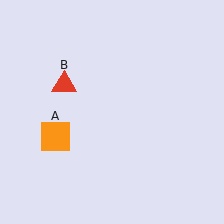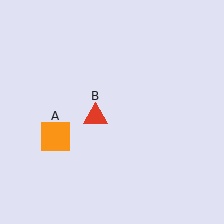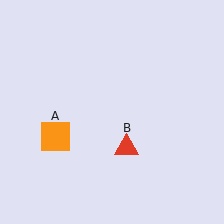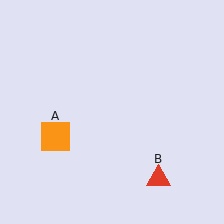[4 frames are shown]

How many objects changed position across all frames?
1 object changed position: red triangle (object B).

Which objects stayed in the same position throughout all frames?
Orange square (object A) remained stationary.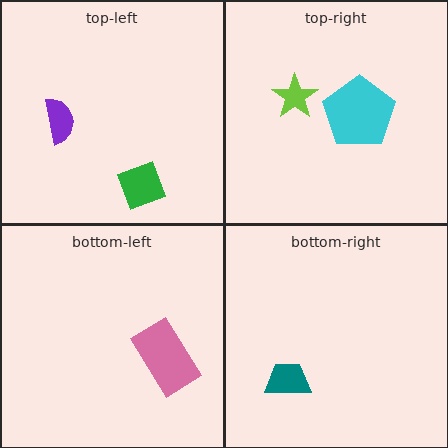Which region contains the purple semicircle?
The top-left region.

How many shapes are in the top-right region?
2.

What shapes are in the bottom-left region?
The pink rectangle.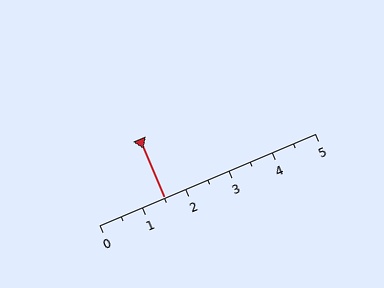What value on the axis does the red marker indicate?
The marker indicates approximately 1.5.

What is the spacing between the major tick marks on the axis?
The major ticks are spaced 1 apart.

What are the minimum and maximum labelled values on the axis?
The axis runs from 0 to 5.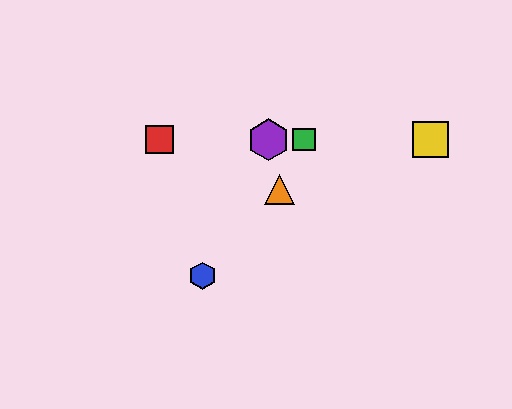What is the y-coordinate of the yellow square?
The yellow square is at y≈140.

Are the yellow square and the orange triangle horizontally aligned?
No, the yellow square is at y≈140 and the orange triangle is at y≈190.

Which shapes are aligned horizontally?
The red square, the green square, the yellow square, the purple hexagon are aligned horizontally.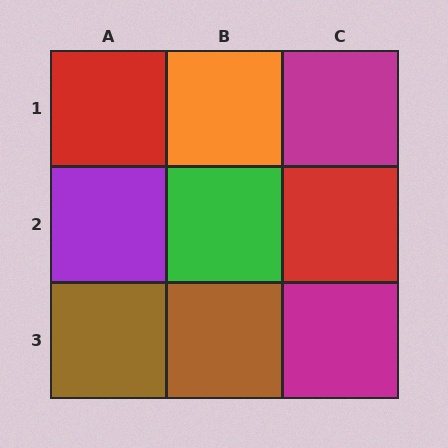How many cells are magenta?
2 cells are magenta.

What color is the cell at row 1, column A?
Red.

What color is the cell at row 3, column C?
Magenta.